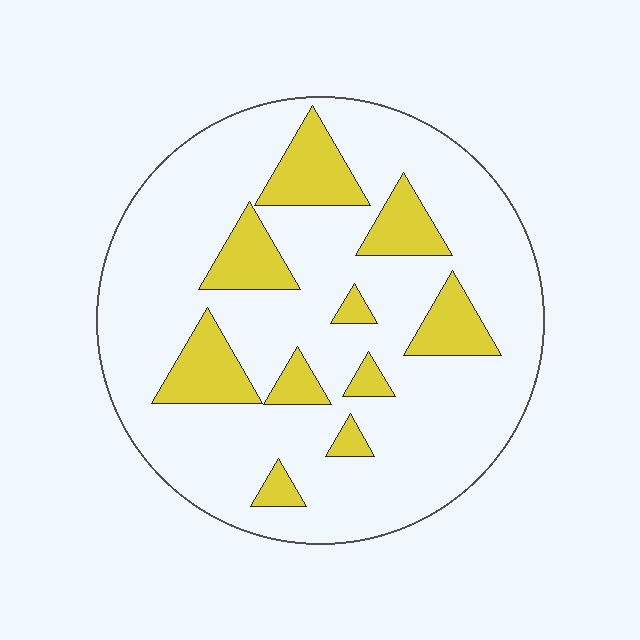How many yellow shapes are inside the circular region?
10.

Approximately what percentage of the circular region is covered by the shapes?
Approximately 20%.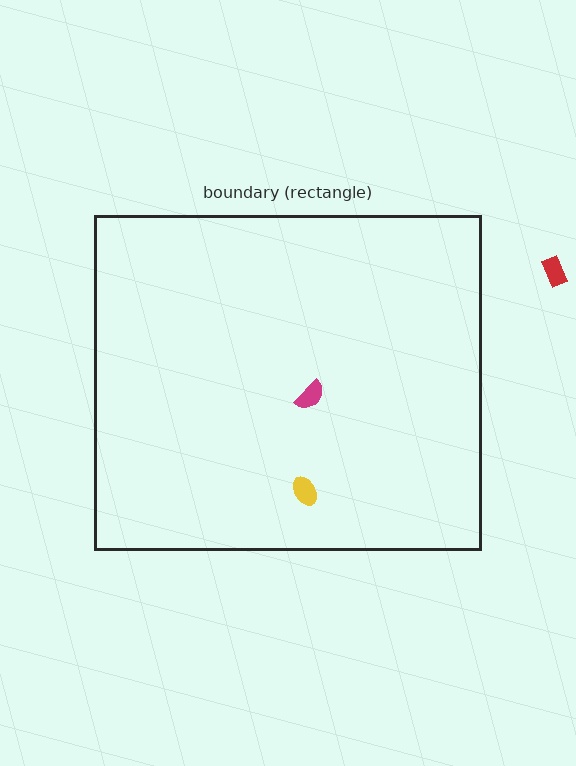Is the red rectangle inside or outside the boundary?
Outside.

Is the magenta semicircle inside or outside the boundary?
Inside.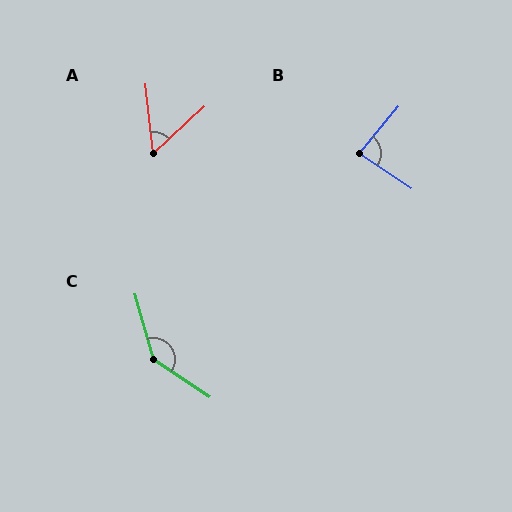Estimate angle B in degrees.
Approximately 84 degrees.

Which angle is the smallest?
A, at approximately 54 degrees.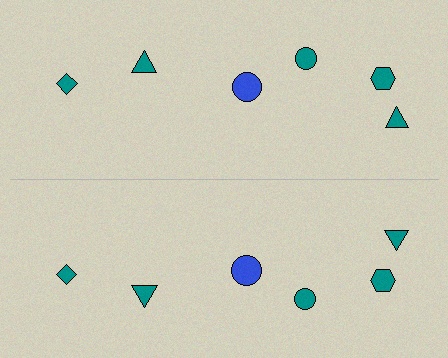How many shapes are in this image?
There are 12 shapes in this image.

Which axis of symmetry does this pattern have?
The pattern has a horizontal axis of symmetry running through the center of the image.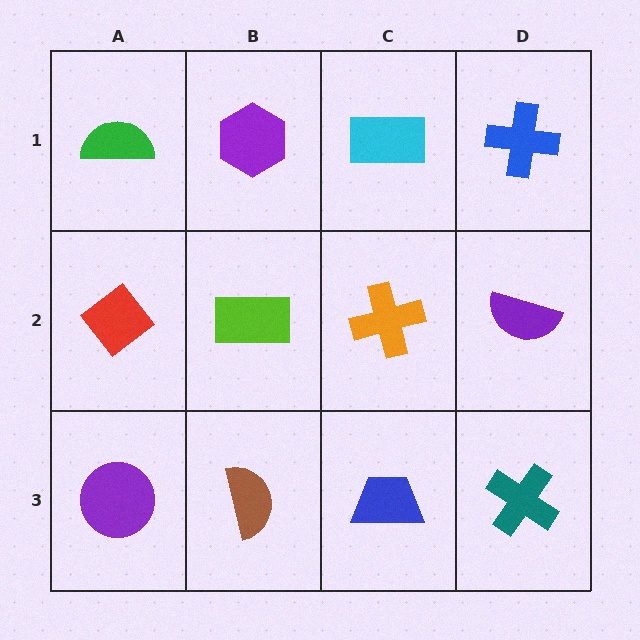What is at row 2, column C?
An orange cross.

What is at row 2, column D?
A purple semicircle.